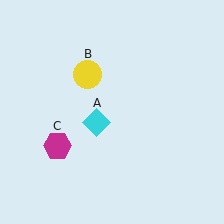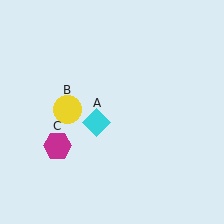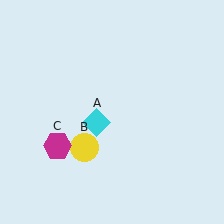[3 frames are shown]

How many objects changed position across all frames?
1 object changed position: yellow circle (object B).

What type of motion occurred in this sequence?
The yellow circle (object B) rotated counterclockwise around the center of the scene.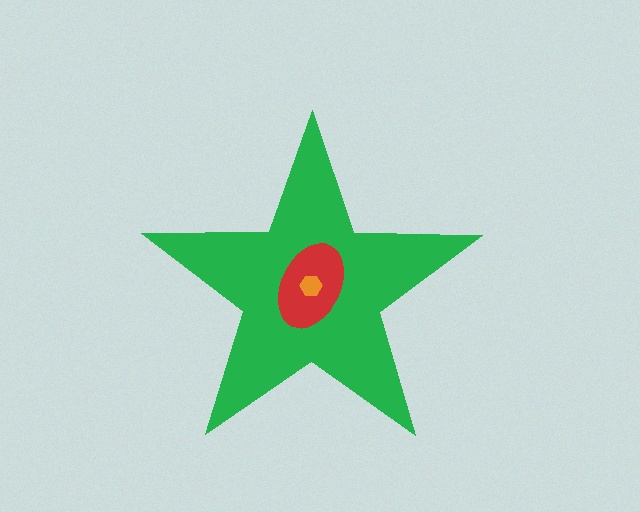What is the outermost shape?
The green star.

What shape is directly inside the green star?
The red ellipse.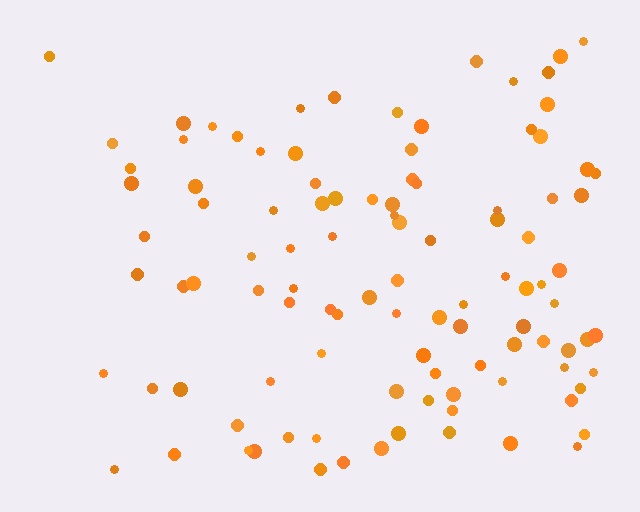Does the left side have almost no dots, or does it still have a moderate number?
Still a moderate number, just noticeably fewer than the right.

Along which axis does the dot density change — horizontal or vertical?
Horizontal.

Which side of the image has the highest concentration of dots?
The right.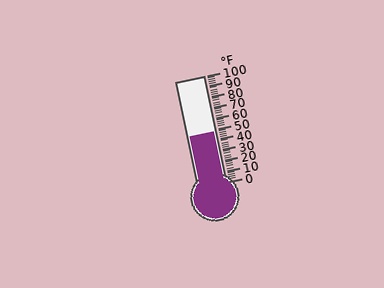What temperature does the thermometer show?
The thermometer shows approximately 48°F.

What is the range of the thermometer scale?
The thermometer scale ranges from 0°F to 100°F.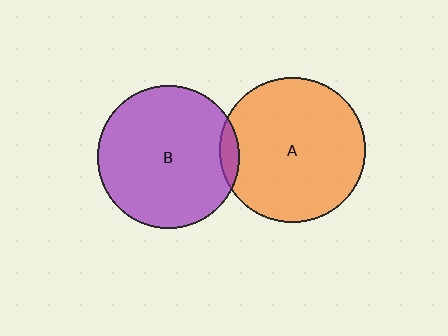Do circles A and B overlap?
Yes.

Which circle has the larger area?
Circle A (orange).